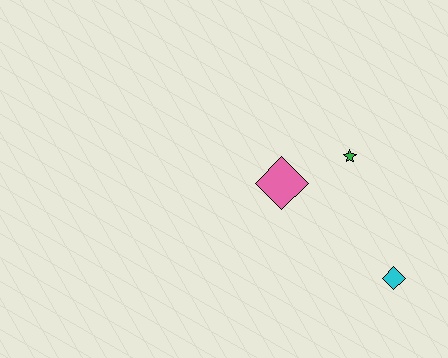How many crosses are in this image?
There are no crosses.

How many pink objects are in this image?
There is 1 pink object.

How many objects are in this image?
There are 3 objects.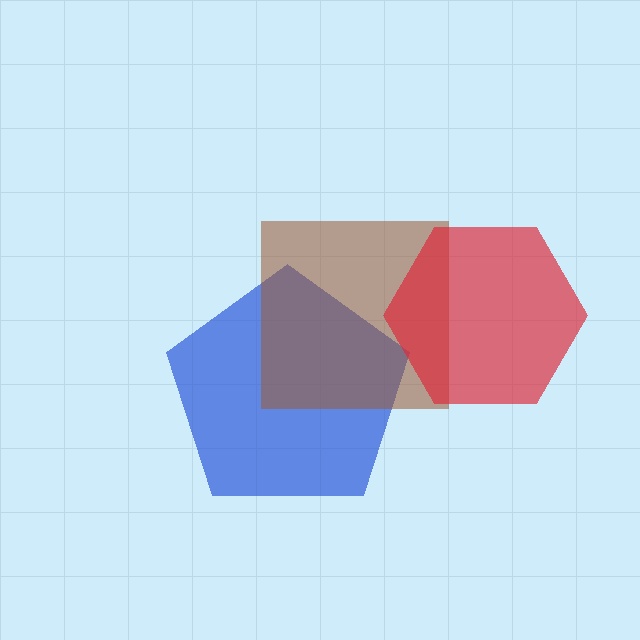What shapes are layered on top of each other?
The layered shapes are: a blue pentagon, a brown square, a red hexagon.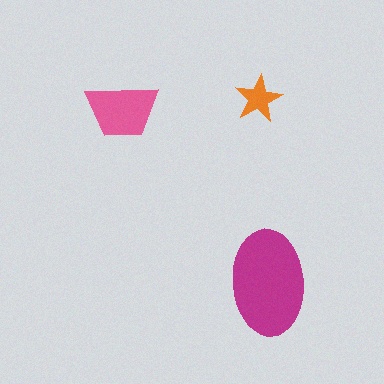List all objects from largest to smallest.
The magenta ellipse, the pink trapezoid, the orange star.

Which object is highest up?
The orange star is topmost.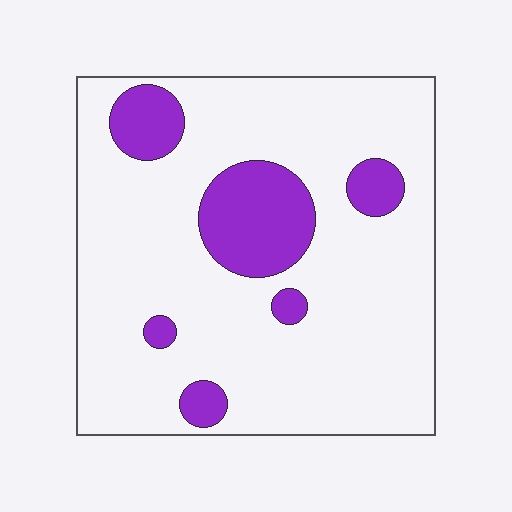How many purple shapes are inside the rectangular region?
6.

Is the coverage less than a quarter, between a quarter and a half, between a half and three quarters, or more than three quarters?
Less than a quarter.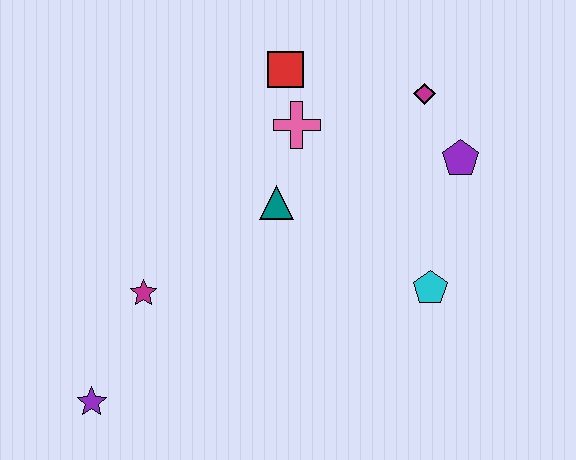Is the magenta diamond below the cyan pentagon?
No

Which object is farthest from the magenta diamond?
The purple star is farthest from the magenta diamond.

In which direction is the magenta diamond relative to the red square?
The magenta diamond is to the right of the red square.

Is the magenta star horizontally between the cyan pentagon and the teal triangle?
No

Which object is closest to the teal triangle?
The pink cross is closest to the teal triangle.